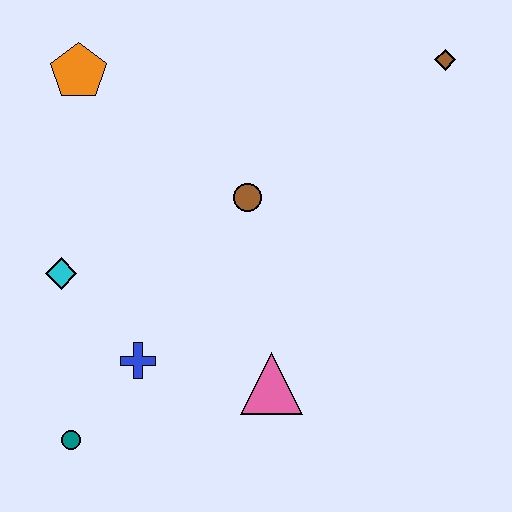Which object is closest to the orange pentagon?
The cyan diamond is closest to the orange pentagon.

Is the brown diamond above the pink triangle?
Yes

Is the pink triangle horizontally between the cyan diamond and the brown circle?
No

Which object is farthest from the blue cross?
The brown diamond is farthest from the blue cross.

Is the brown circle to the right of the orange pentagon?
Yes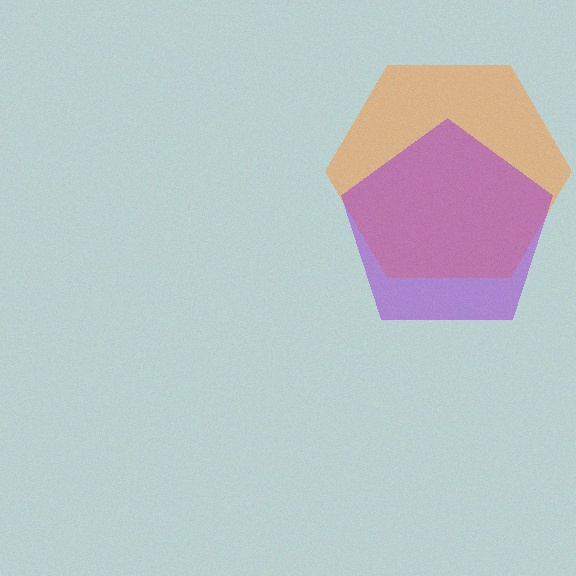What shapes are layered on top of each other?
The layered shapes are: an orange hexagon, a purple pentagon.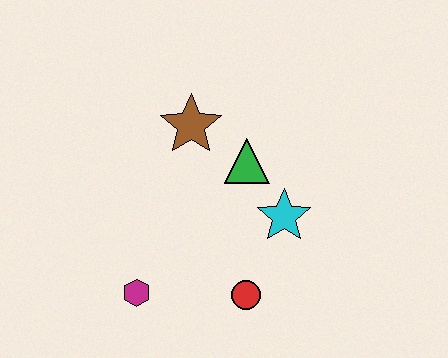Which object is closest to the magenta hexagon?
The red circle is closest to the magenta hexagon.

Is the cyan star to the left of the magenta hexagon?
No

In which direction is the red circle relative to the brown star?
The red circle is below the brown star.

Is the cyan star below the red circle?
No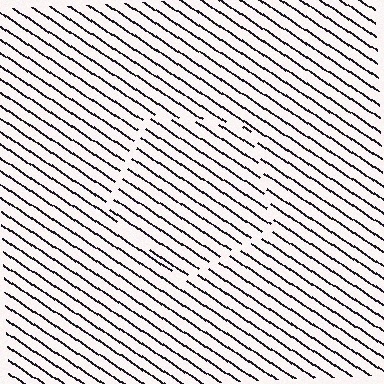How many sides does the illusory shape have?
5 sides — the line-ends trace a pentagon.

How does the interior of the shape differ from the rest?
The interior of the shape contains the same grating, shifted by half a period — the contour is defined by the phase discontinuity where line-ends from the inner and outer gratings abut.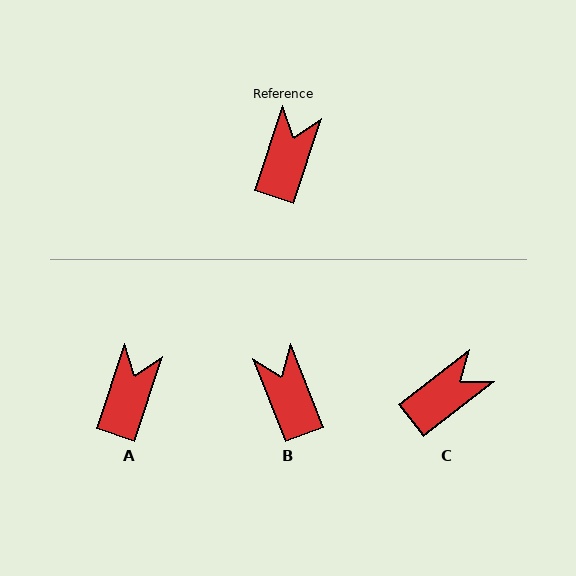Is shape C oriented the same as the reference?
No, it is off by about 34 degrees.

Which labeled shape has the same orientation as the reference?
A.